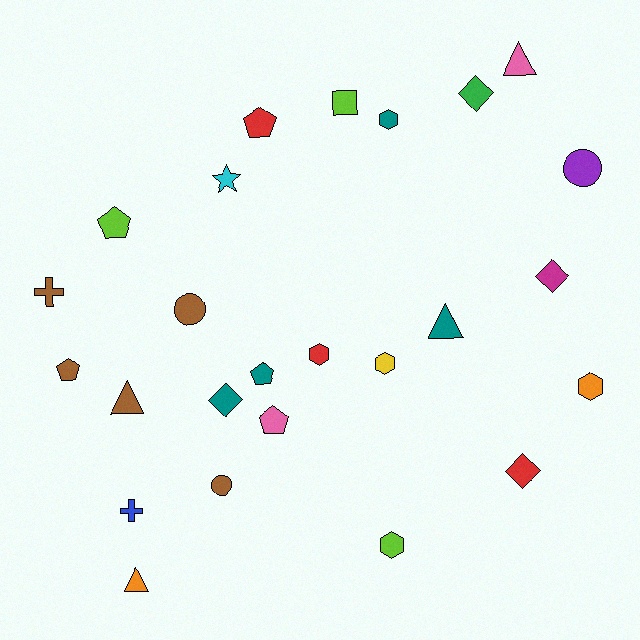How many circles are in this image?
There are 3 circles.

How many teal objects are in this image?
There are 4 teal objects.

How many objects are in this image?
There are 25 objects.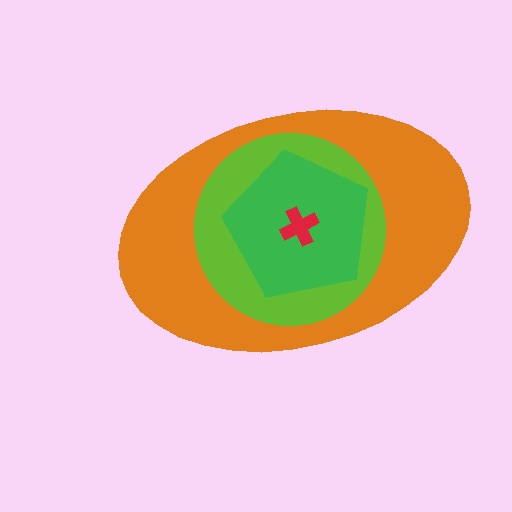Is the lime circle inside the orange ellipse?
Yes.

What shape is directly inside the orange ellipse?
The lime circle.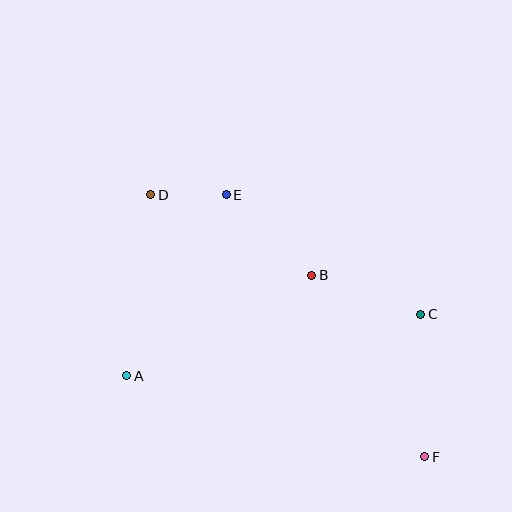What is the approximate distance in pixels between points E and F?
The distance between E and F is approximately 329 pixels.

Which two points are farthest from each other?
Points D and F are farthest from each other.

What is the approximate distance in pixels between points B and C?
The distance between B and C is approximately 116 pixels.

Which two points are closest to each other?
Points D and E are closest to each other.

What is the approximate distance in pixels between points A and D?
The distance between A and D is approximately 183 pixels.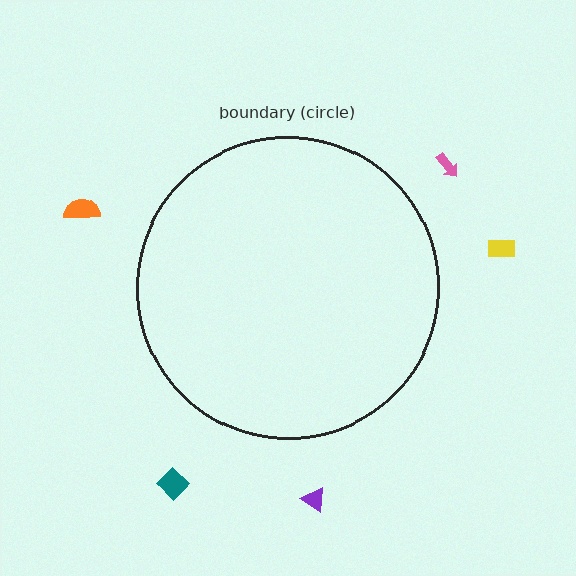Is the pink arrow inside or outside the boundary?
Outside.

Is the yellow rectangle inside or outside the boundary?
Outside.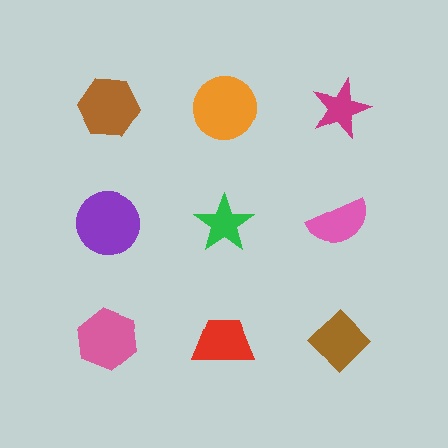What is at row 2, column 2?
A green star.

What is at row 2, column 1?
A purple circle.